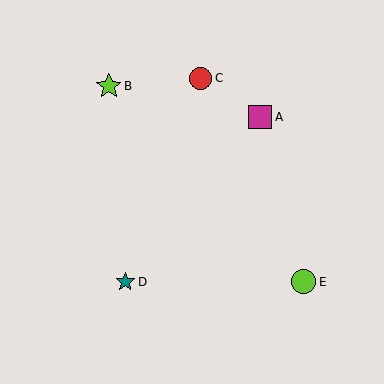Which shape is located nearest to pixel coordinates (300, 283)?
The lime circle (labeled E) at (303, 282) is nearest to that location.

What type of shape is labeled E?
Shape E is a lime circle.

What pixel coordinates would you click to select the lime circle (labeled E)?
Click at (303, 282) to select the lime circle E.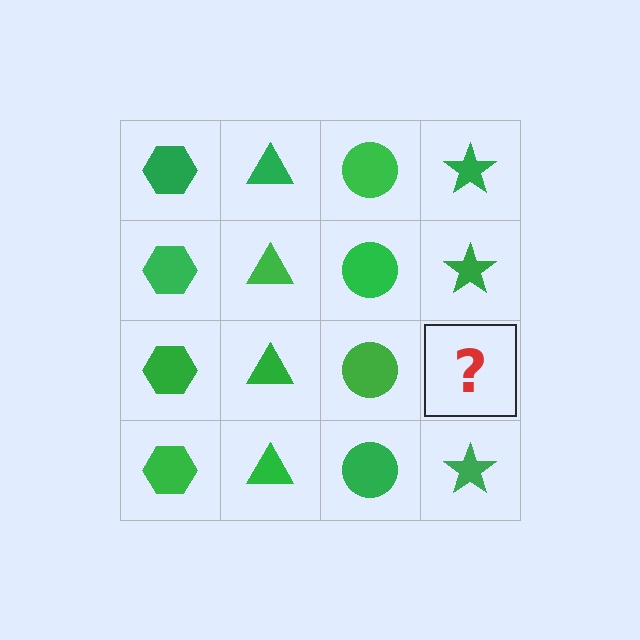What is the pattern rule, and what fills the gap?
The rule is that each column has a consistent shape. The gap should be filled with a green star.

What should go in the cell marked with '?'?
The missing cell should contain a green star.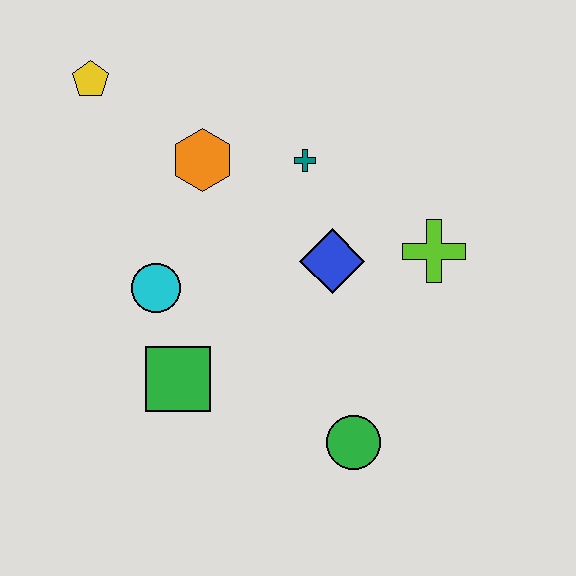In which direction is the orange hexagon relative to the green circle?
The orange hexagon is above the green circle.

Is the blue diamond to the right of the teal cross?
Yes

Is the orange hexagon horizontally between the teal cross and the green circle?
No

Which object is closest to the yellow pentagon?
The orange hexagon is closest to the yellow pentagon.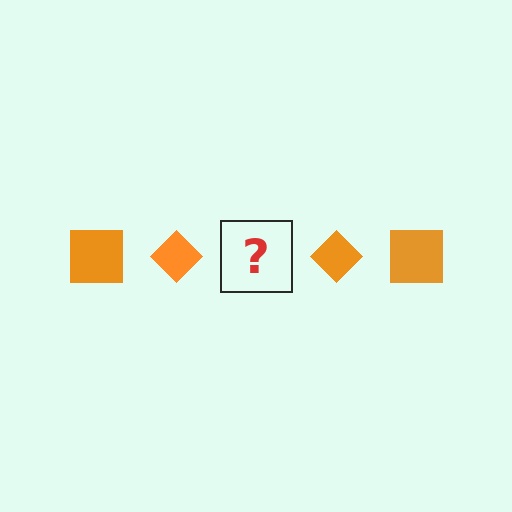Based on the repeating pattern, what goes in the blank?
The blank should be an orange square.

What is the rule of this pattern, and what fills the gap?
The rule is that the pattern cycles through square, diamond shapes in orange. The gap should be filled with an orange square.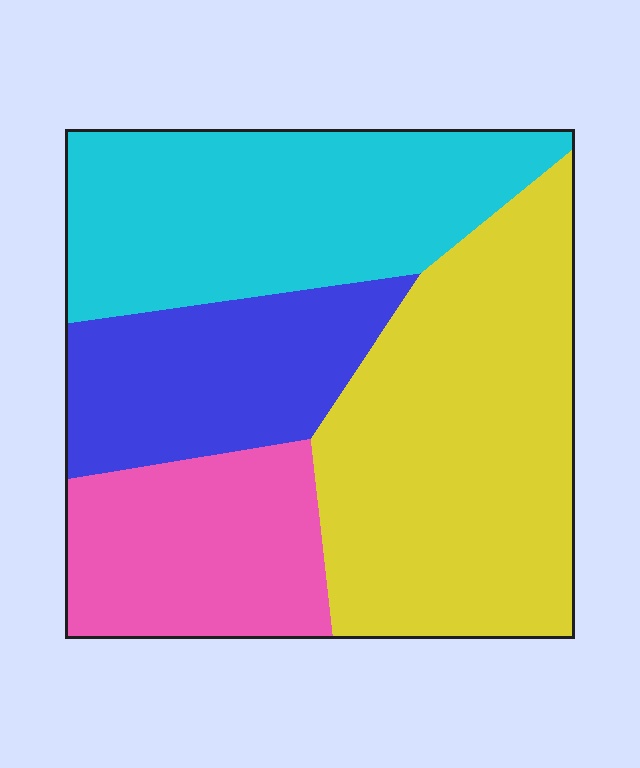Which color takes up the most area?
Yellow, at roughly 35%.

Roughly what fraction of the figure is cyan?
Cyan covers 28% of the figure.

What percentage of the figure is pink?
Pink covers roughly 20% of the figure.